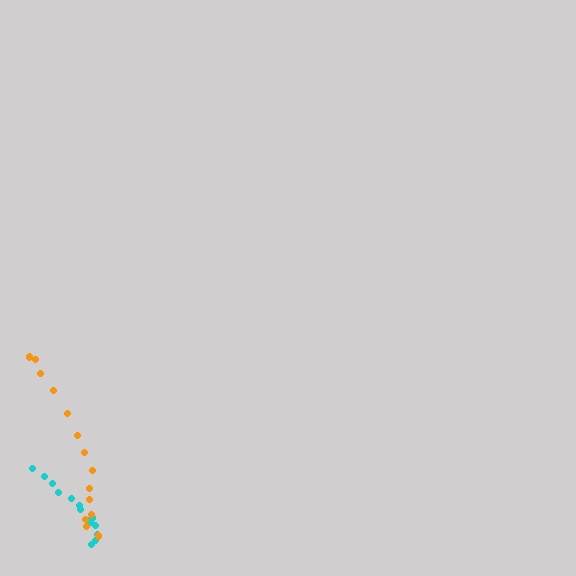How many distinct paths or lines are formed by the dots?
There are 2 distinct paths.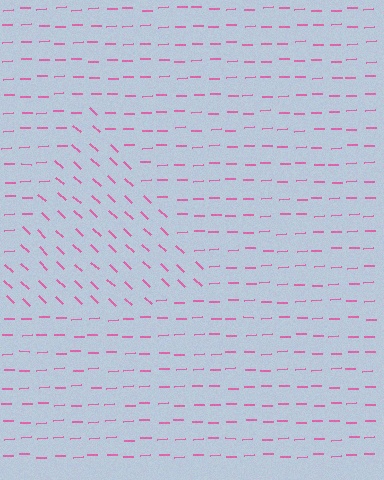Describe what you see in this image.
The image is filled with small pink line segments. A triangle region in the image has lines oriented differently from the surrounding lines, creating a visible texture boundary.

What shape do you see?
I see a triangle.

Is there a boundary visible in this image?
Yes, there is a texture boundary formed by a change in line orientation.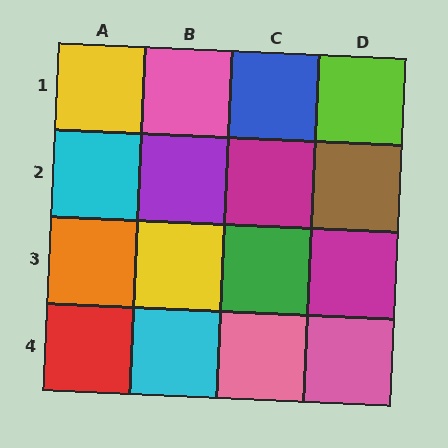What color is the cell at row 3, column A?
Orange.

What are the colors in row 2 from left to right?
Cyan, purple, magenta, brown.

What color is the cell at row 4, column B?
Cyan.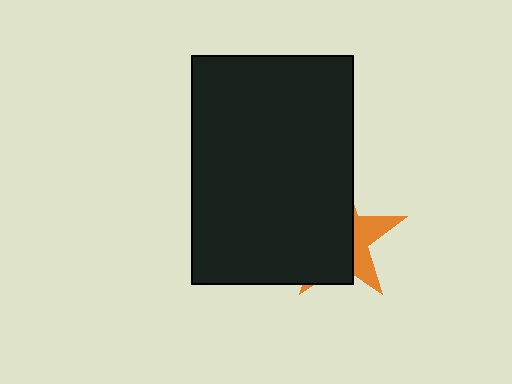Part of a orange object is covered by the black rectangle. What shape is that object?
It is a star.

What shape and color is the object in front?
The object in front is a black rectangle.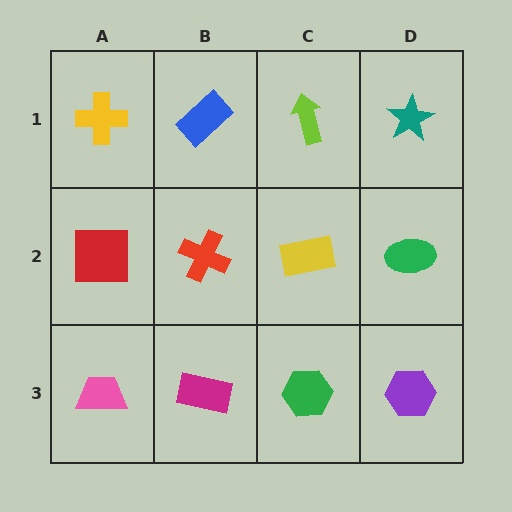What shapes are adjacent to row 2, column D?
A teal star (row 1, column D), a purple hexagon (row 3, column D), a yellow rectangle (row 2, column C).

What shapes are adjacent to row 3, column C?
A yellow rectangle (row 2, column C), a magenta rectangle (row 3, column B), a purple hexagon (row 3, column D).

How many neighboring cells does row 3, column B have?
3.